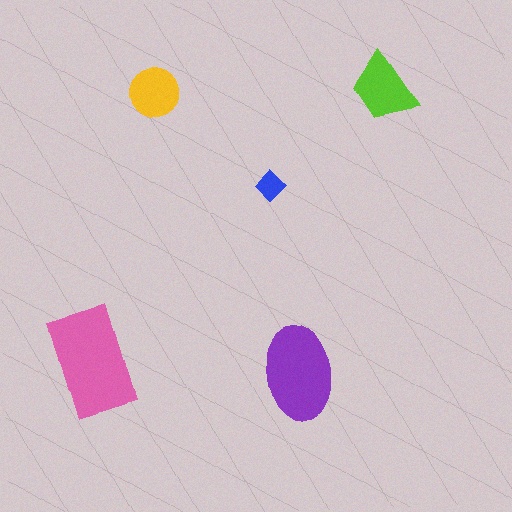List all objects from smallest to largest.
The blue diamond, the yellow circle, the lime trapezoid, the purple ellipse, the pink rectangle.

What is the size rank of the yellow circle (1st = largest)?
4th.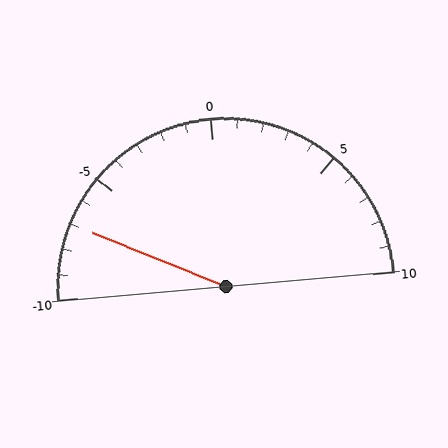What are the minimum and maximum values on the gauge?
The gauge ranges from -10 to 10.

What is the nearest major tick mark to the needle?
The nearest major tick mark is -5.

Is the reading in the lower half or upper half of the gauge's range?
The reading is in the lower half of the range (-10 to 10).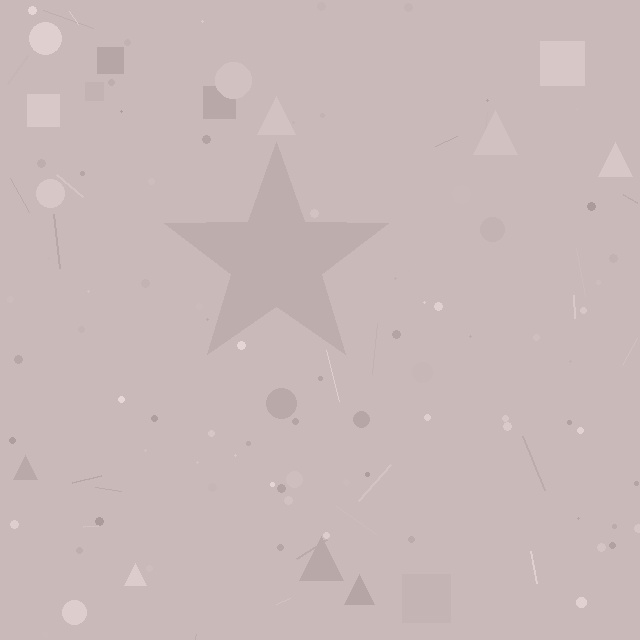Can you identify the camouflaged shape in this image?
The camouflaged shape is a star.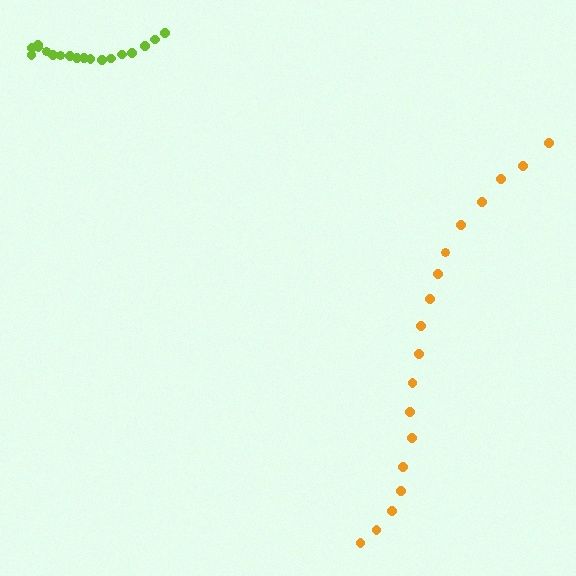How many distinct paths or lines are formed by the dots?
There are 2 distinct paths.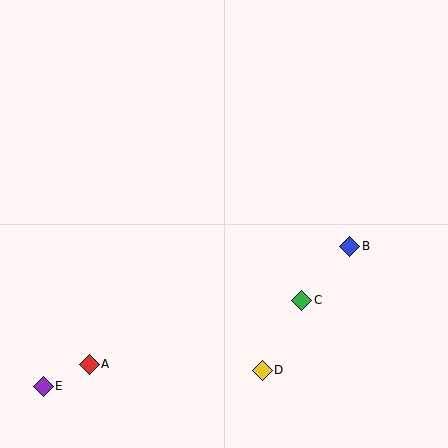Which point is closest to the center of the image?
Point C at (302, 300) is closest to the center.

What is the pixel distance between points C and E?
The distance between C and E is 272 pixels.